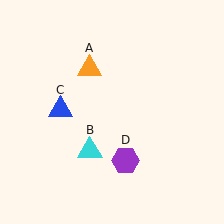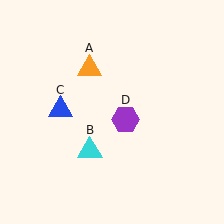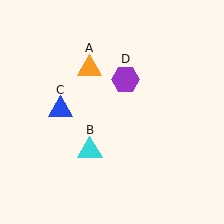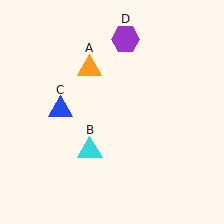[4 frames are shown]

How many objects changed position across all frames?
1 object changed position: purple hexagon (object D).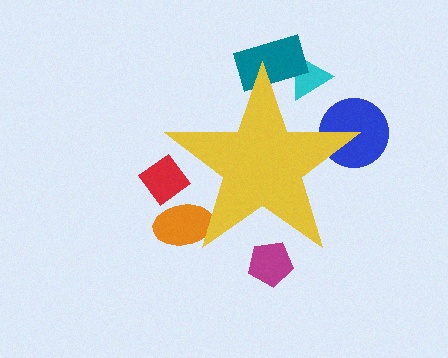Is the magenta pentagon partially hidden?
Yes, the magenta pentagon is partially hidden behind the yellow star.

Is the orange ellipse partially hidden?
Yes, the orange ellipse is partially hidden behind the yellow star.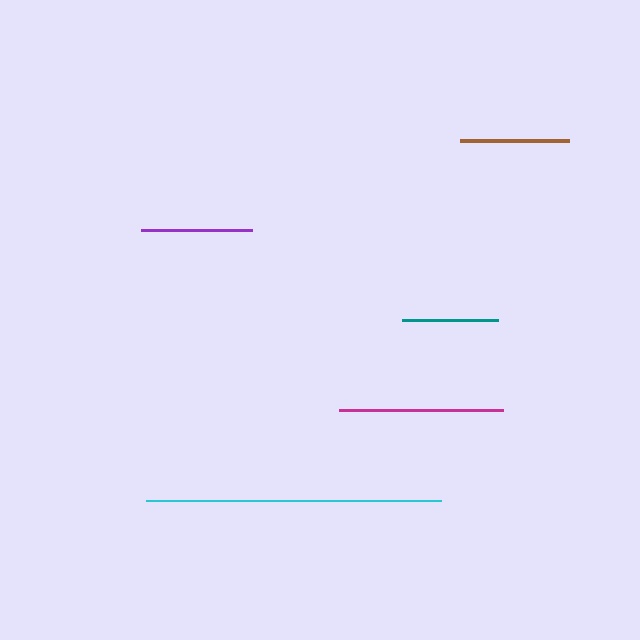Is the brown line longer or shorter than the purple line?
The purple line is longer than the brown line.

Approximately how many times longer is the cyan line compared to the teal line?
The cyan line is approximately 3.1 times the length of the teal line.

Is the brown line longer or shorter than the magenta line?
The magenta line is longer than the brown line.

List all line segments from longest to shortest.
From longest to shortest: cyan, magenta, purple, brown, teal.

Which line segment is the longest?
The cyan line is the longest at approximately 295 pixels.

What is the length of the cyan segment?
The cyan segment is approximately 295 pixels long.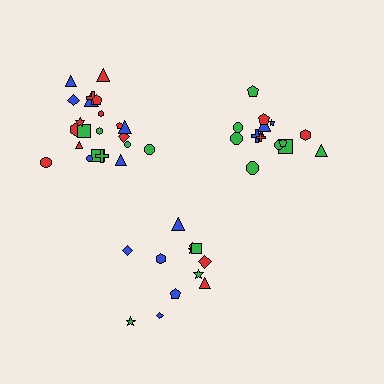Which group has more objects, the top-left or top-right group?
The top-left group.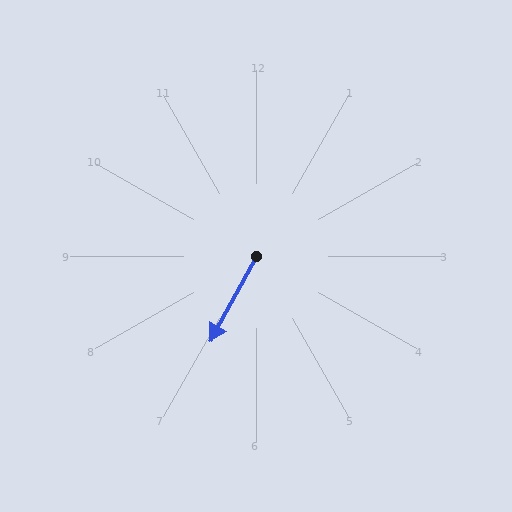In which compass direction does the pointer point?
Southwest.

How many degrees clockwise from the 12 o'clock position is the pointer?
Approximately 209 degrees.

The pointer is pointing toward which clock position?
Roughly 7 o'clock.